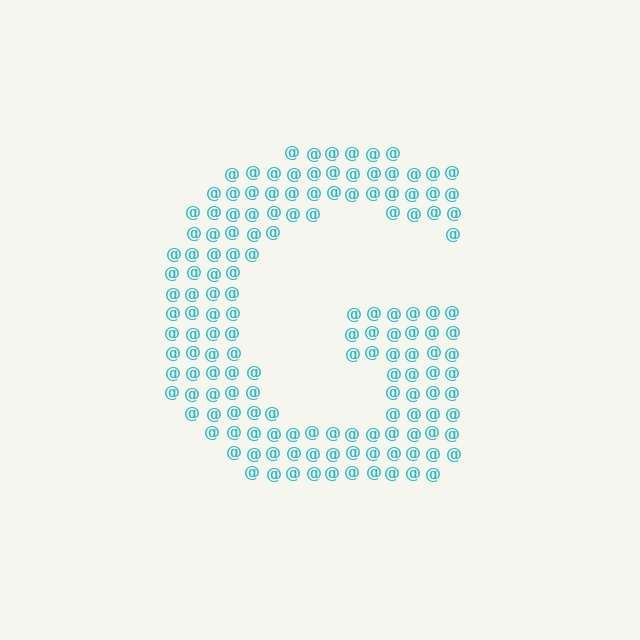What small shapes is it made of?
It is made of small at signs.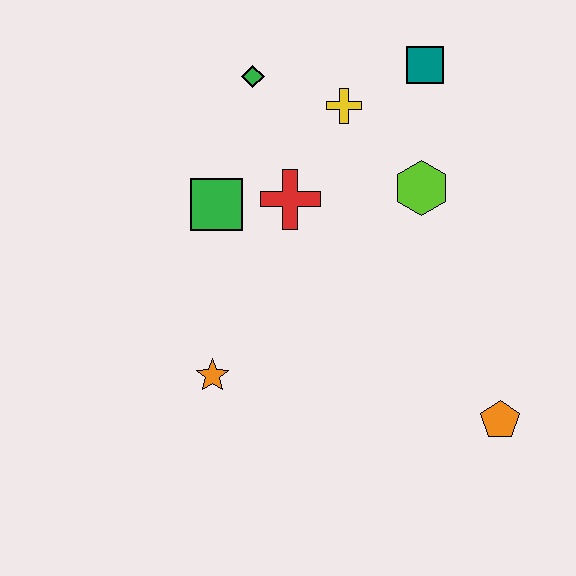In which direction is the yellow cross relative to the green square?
The yellow cross is to the right of the green square.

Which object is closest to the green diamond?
The yellow cross is closest to the green diamond.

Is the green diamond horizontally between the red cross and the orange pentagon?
No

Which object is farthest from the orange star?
The teal square is farthest from the orange star.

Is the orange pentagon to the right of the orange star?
Yes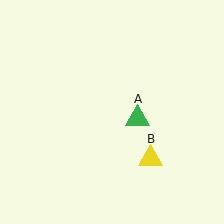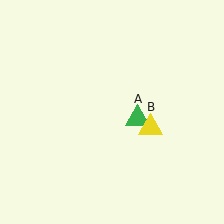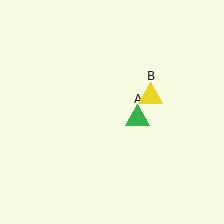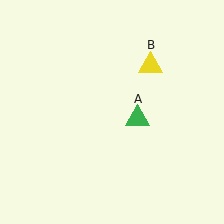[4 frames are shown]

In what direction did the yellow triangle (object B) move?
The yellow triangle (object B) moved up.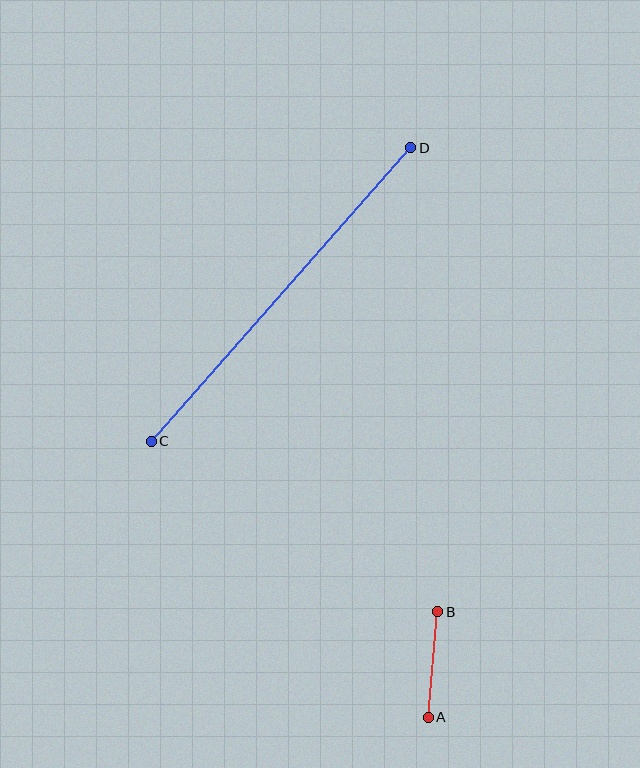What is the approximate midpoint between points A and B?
The midpoint is at approximately (433, 665) pixels.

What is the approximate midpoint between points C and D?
The midpoint is at approximately (281, 295) pixels.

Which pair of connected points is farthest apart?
Points C and D are farthest apart.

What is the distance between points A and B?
The distance is approximately 106 pixels.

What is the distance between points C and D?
The distance is approximately 391 pixels.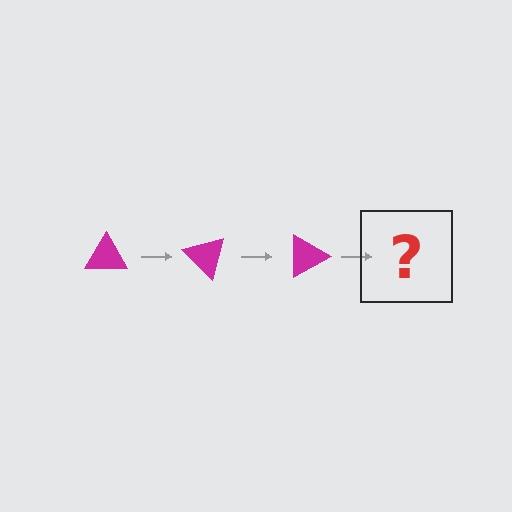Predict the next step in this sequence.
The next step is a magenta triangle rotated 135 degrees.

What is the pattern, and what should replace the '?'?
The pattern is that the triangle rotates 45 degrees each step. The '?' should be a magenta triangle rotated 135 degrees.